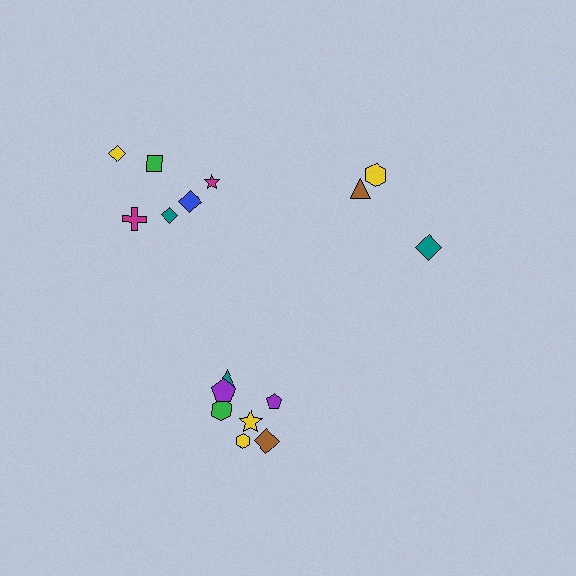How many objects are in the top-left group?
There are 6 objects.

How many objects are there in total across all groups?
There are 16 objects.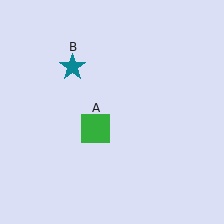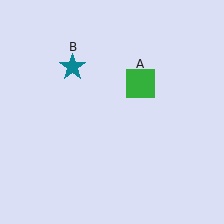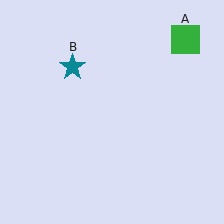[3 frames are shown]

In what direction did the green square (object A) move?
The green square (object A) moved up and to the right.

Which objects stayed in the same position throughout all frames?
Teal star (object B) remained stationary.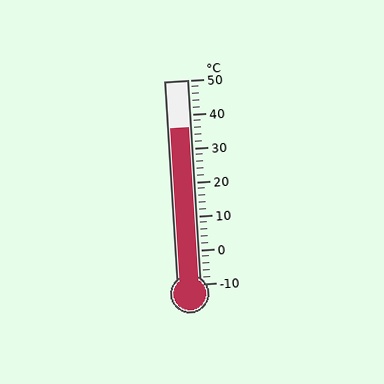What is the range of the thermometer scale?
The thermometer scale ranges from -10°C to 50°C.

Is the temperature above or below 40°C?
The temperature is below 40°C.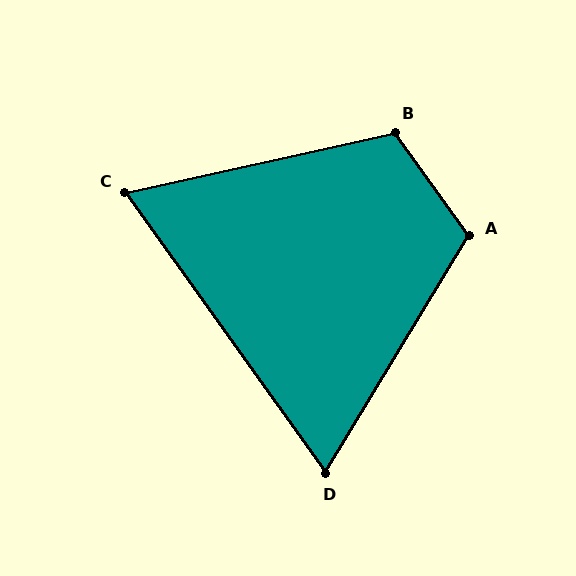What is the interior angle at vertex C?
Approximately 67 degrees (acute).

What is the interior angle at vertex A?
Approximately 113 degrees (obtuse).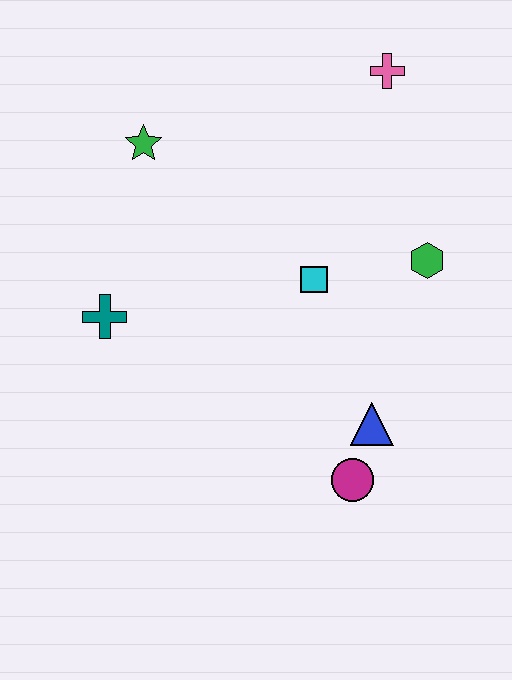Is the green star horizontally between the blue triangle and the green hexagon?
No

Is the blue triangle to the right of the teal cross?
Yes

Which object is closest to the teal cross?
The green star is closest to the teal cross.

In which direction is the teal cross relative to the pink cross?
The teal cross is to the left of the pink cross.